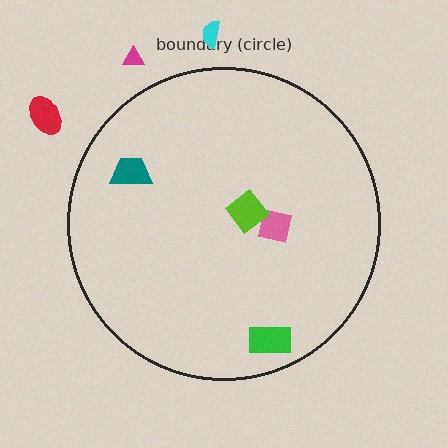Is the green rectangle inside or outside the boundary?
Inside.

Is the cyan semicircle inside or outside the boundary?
Outside.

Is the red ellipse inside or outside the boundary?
Outside.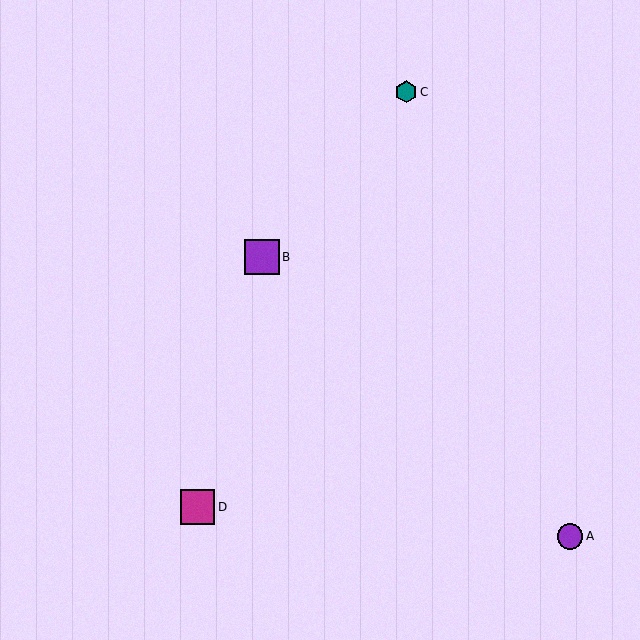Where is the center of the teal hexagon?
The center of the teal hexagon is at (406, 92).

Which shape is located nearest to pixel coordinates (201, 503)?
The magenta square (labeled D) at (197, 507) is nearest to that location.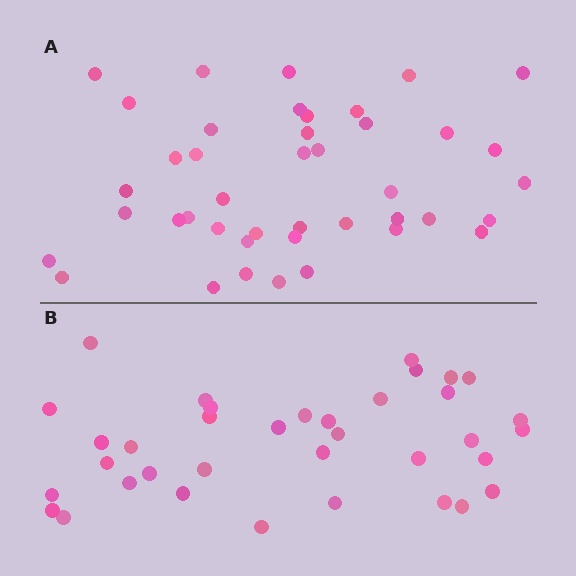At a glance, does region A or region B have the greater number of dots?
Region A (the top region) has more dots.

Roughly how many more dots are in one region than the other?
Region A has about 6 more dots than region B.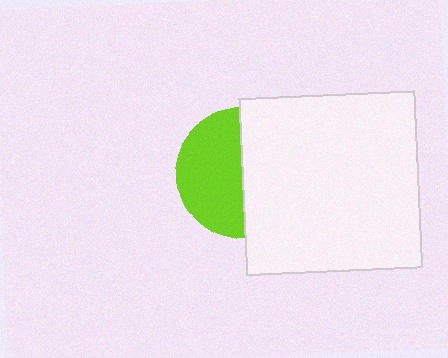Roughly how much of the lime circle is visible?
About half of it is visible (roughly 50%).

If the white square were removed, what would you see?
You would see the complete lime circle.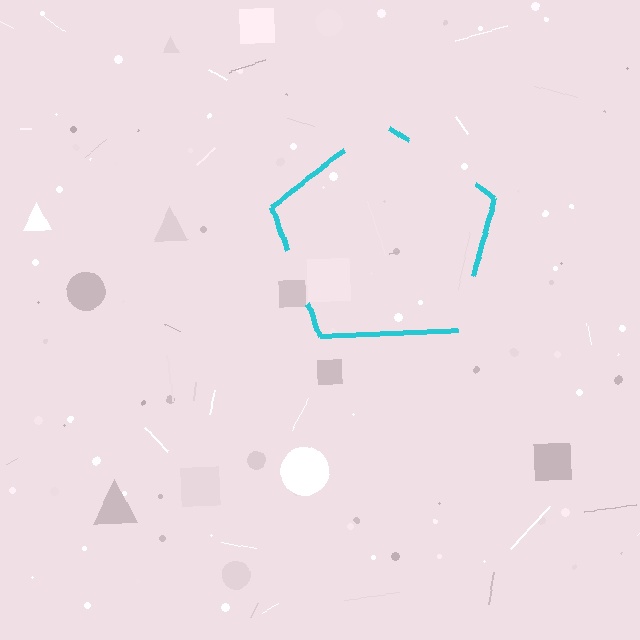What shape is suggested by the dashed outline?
The dashed outline suggests a pentagon.